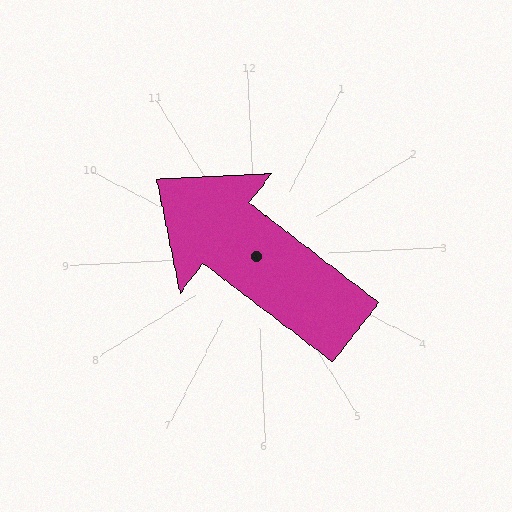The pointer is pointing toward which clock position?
Roughly 10 o'clock.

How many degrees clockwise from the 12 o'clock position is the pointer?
Approximately 310 degrees.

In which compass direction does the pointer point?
Northwest.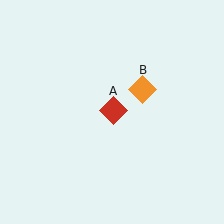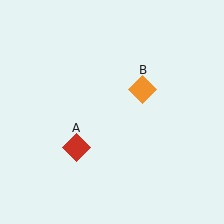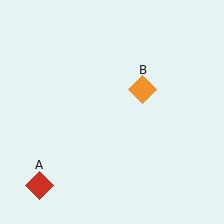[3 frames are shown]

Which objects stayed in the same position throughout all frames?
Orange diamond (object B) remained stationary.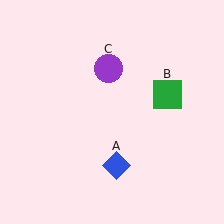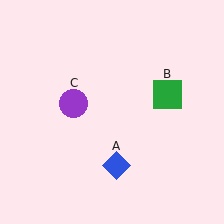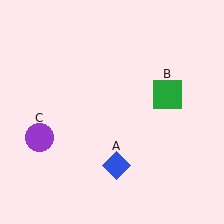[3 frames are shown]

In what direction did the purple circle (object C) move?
The purple circle (object C) moved down and to the left.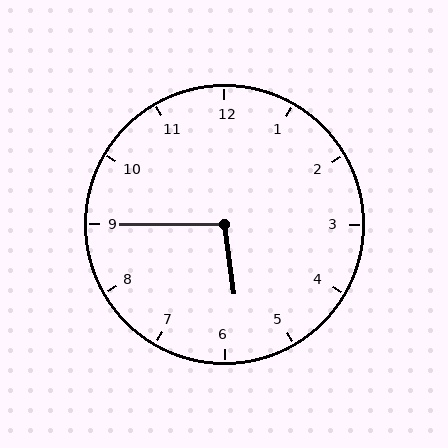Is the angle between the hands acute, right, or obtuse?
It is obtuse.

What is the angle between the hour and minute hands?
Approximately 98 degrees.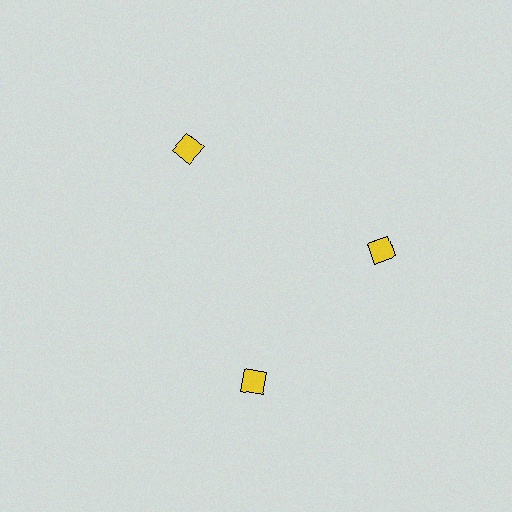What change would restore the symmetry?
The symmetry would be restored by rotating it back into even spacing with its neighbors so that all 3 squares sit at equal angles and equal distance from the center.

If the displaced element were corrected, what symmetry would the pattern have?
It would have 3-fold rotational symmetry — the pattern would map onto itself every 120 degrees.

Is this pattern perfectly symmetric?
No. The 3 yellow squares are arranged in a ring, but one element near the 7 o'clock position is rotated out of alignment along the ring, breaking the 3-fold rotational symmetry.